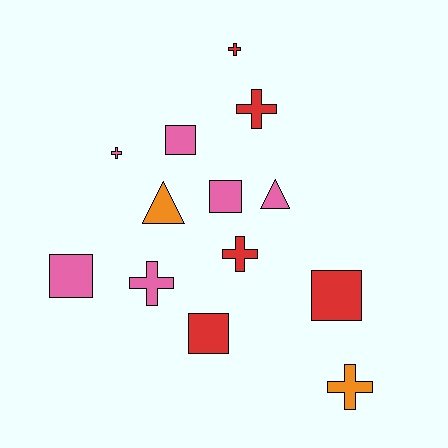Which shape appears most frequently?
Cross, with 6 objects.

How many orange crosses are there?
There is 1 orange cross.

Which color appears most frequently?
Pink, with 6 objects.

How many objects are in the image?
There are 13 objects.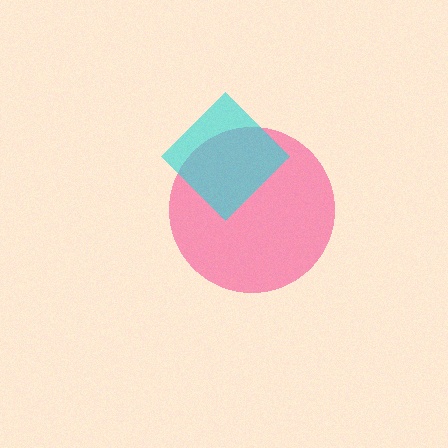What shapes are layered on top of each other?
The layered shapes are: a pink circle, a cyan diamond.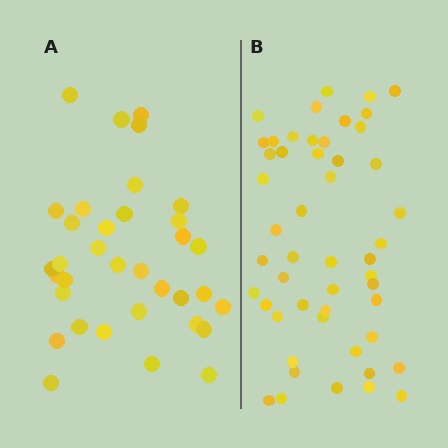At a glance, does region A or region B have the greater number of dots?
Region B (the right region) has more dots.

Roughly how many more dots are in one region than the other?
Region B has approximately 15 more dots than region A.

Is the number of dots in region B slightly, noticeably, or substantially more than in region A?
Region B has noticeably more, but not dramatically so. The ratio is roughly 1.4 to 1.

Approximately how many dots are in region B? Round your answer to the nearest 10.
About 50 dots.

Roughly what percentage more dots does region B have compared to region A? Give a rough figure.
About 45% more.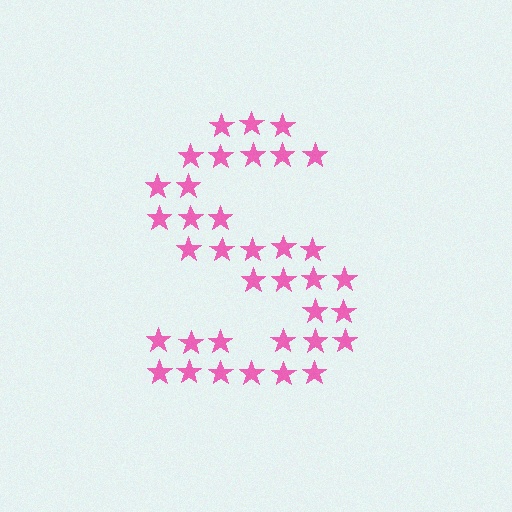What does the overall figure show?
The overall figure shows the letter S.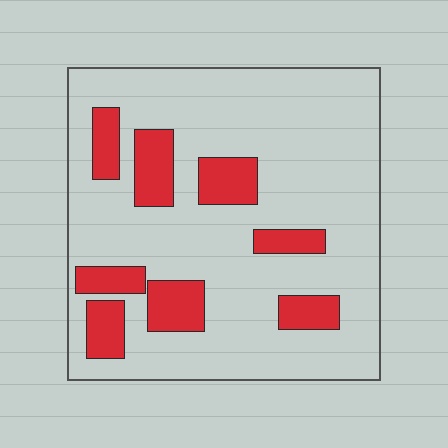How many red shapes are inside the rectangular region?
8.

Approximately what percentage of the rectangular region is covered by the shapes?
Approximately 20%.